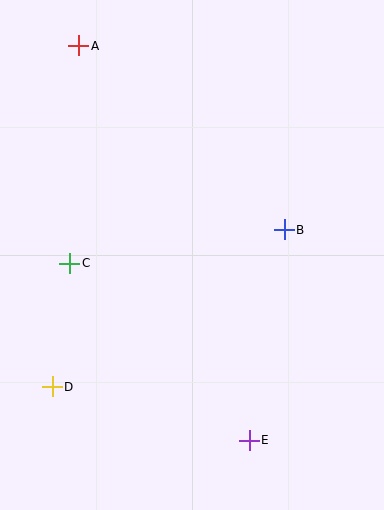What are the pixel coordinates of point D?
Point D is at (52, 387).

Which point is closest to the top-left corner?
Point A is closest to the top-left corner.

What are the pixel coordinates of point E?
Point E is at (249, 440).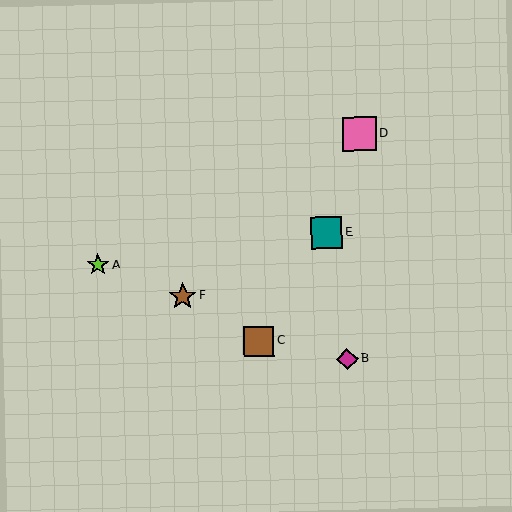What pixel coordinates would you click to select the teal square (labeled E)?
Click at (326, 233) to select the teal square E.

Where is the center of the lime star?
The center of the lime star is at (98, 265).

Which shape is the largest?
The pink square (labeled D) is the largest.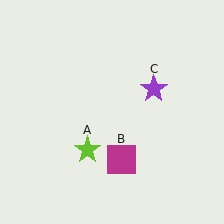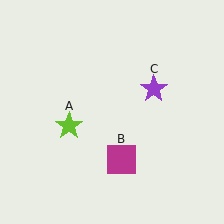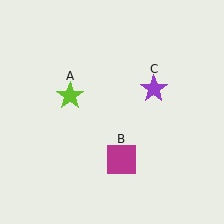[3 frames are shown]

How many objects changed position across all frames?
1 object changed position: lime star (object A).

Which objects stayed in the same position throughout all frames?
Magenta square (object B) and purple star (object C) remained stationary.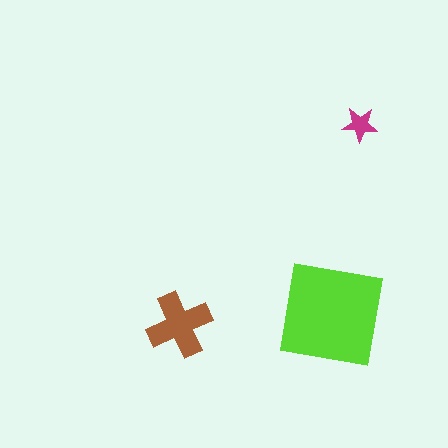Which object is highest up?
The magenta star is topmost.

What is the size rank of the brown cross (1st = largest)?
2nd.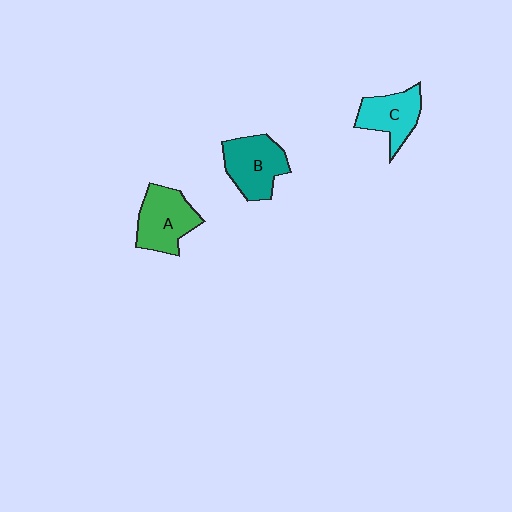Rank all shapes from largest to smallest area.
From largest to smallest: B (teal), A (green), C (cyan).